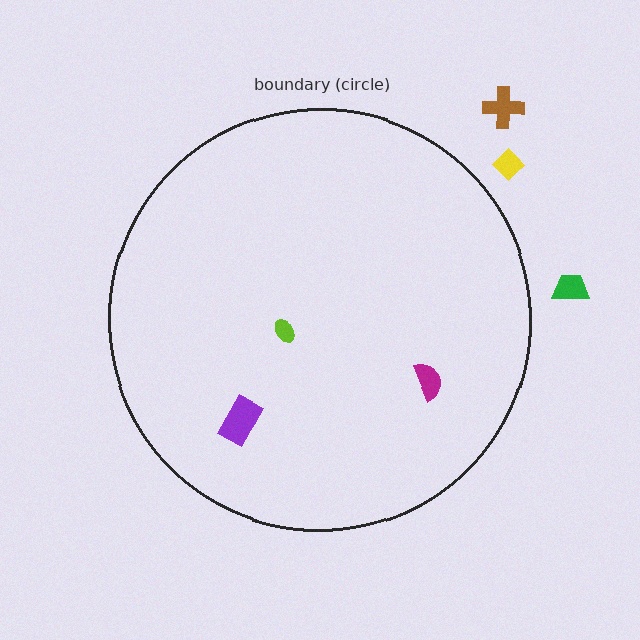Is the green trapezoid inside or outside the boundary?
Outside.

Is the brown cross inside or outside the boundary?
Outside.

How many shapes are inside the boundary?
3 inside, 3 outside.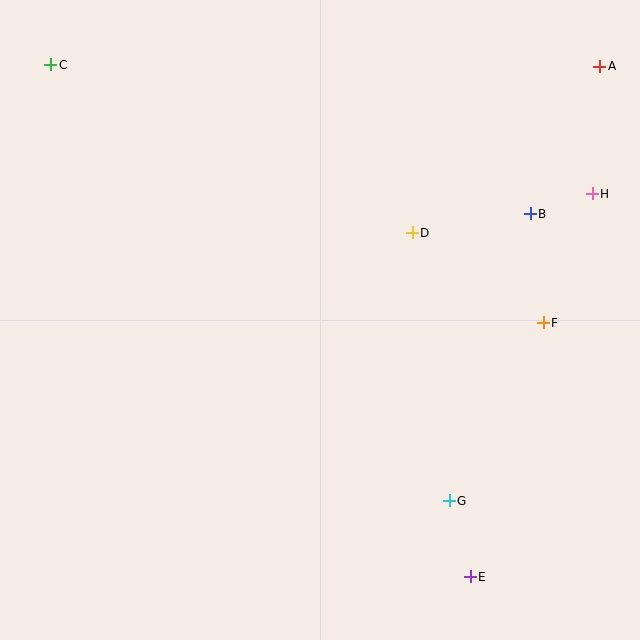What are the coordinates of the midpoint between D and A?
The midpoint between D and A is at (506, 150).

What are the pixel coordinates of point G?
Point G is at (449, 501).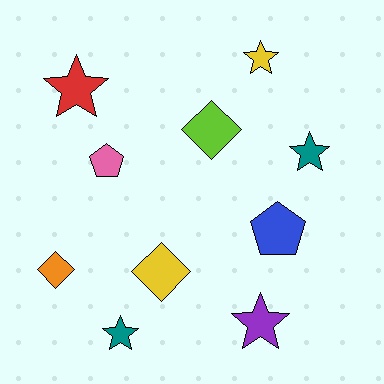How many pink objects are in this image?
There is 1 pink object.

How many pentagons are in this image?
There are 2 pentagons.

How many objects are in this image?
There are 10 objects.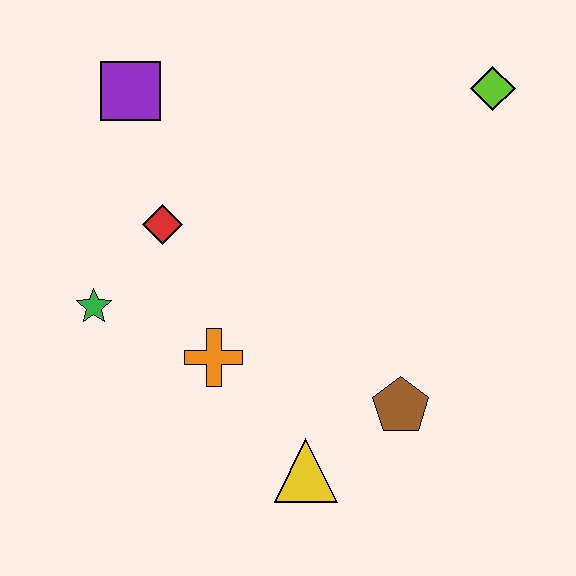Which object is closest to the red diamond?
The green star is closest to the red diamond.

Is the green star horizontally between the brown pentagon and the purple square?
No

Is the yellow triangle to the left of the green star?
No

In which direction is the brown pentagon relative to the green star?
The brown pentagon is to the right of the green star.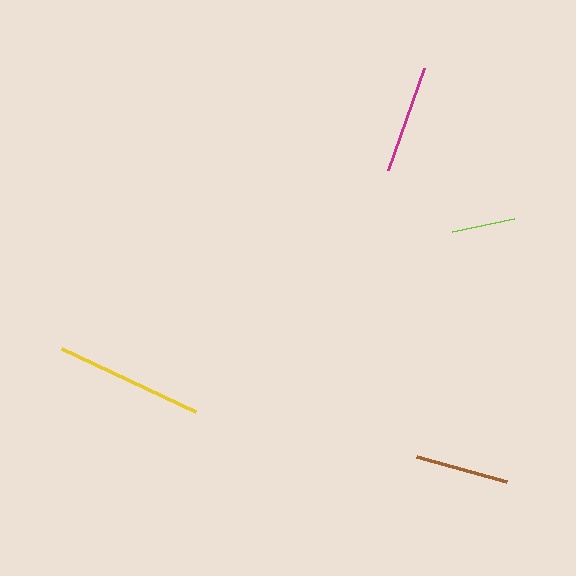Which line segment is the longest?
The yellow line is the longest at approximately 148 pixels.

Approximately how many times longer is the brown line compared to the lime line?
The brown line is approximately 1.5 times the length of the lime line.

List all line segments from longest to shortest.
From longest to shortest: yellow, magenta, brown, lime.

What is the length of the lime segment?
The lime segment is approximately 64 pixels long.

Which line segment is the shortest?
The lime line is the shortest at approximately 64 pixels.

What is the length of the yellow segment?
The yellow segment is approximately 148 pixels long.